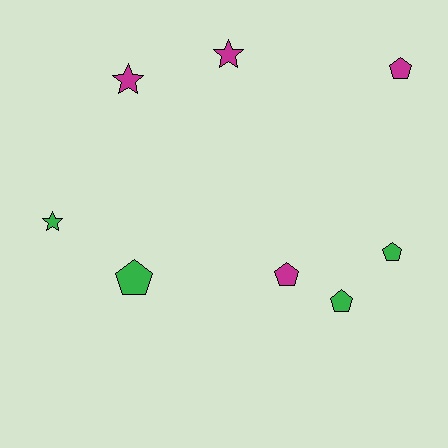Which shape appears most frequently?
Pentagon, with 5 objects.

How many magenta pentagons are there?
There are 2 magenta pentagons.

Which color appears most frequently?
Magenta, with 4 objects.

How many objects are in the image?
There are 8 objects.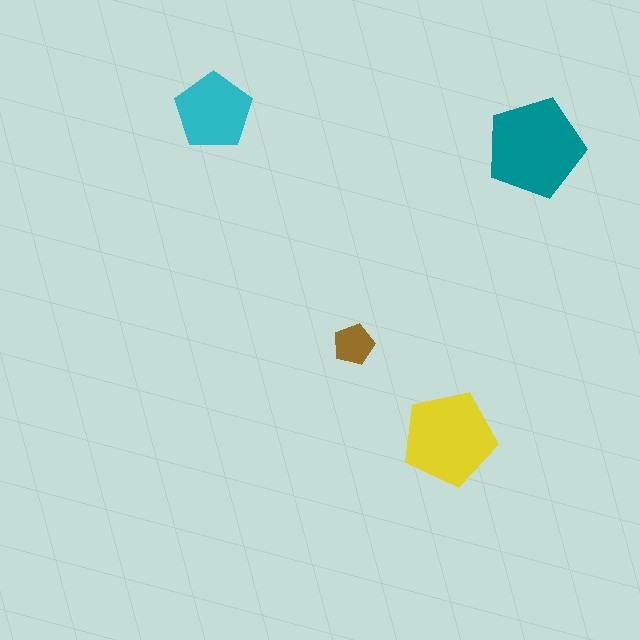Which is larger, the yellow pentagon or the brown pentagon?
The yellow one.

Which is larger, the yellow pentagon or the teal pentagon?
The teal one.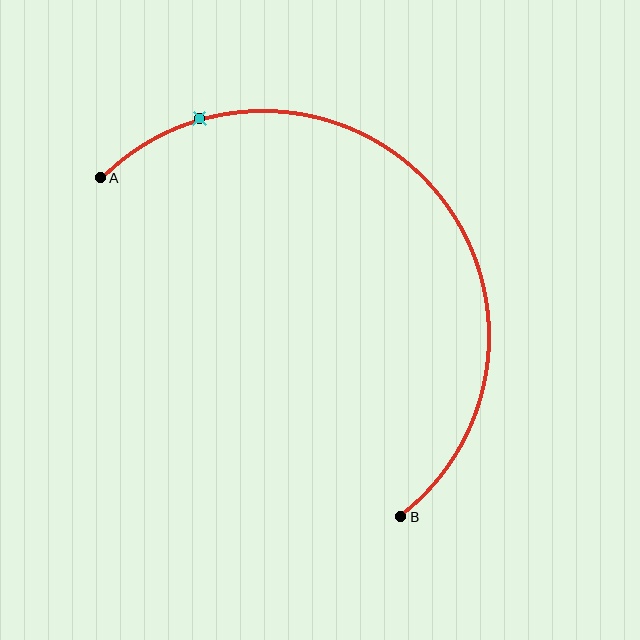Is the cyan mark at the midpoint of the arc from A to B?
No. The cyan mark lies on the arc but is closer to endpoint A. The arc midpoint would be at the point on the curve equidistant along the arc from both A and B.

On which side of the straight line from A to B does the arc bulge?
The arc bulges above and to the right of the straight line connecting A and B.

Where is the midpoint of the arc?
The arc midpoint is the point on the curve farthest from the straight line joining A and B. It sits above and to the right of that line.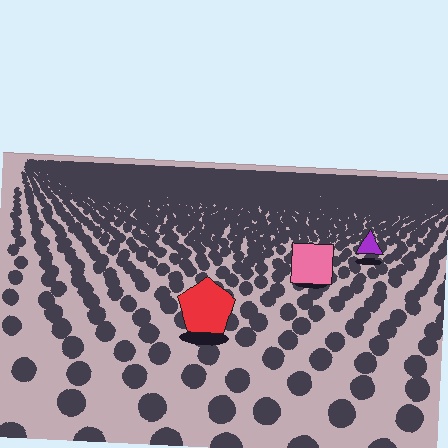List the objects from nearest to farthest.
From nearest to farthest: the red pentagon, the pink square, the purple triangle.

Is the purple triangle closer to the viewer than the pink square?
No. The pink square is closer — you can tell from the texture gradient: the ground texture is coarser near it.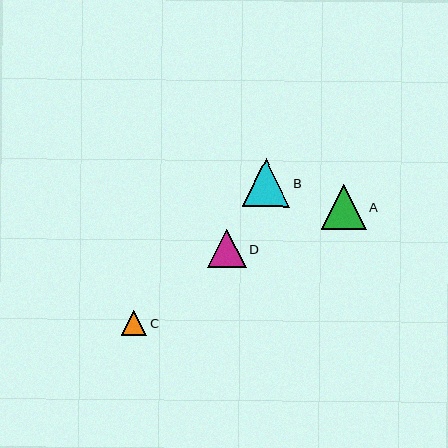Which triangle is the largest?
Triangle B is the largest with a size of approximately 47 pixels.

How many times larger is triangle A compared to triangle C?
Triangle A is approximately 1.8 times the size of triangle C.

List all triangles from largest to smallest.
From largest to smallest: B, A, D, C.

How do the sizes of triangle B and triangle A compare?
Triangle B and triangle A are approximately the same size.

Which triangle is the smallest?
Triangle C is the smallest with a size of approximately 25 pixels.